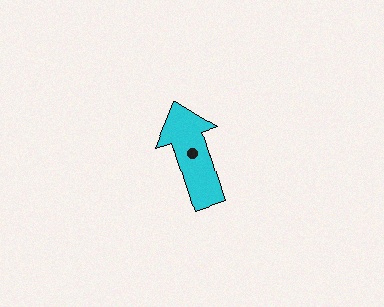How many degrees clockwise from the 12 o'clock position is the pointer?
Approximately 342 degrees.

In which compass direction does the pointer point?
North.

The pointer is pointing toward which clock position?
Roughly 11 o'clock.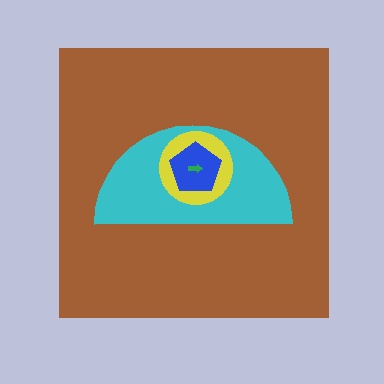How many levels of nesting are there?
5.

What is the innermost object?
The green arrow.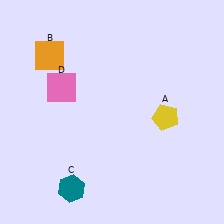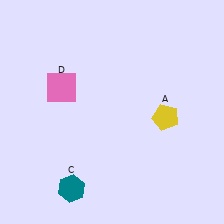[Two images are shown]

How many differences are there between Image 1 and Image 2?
There is 1 difference between the two images.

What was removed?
The orange square (B) was removed in Image 2.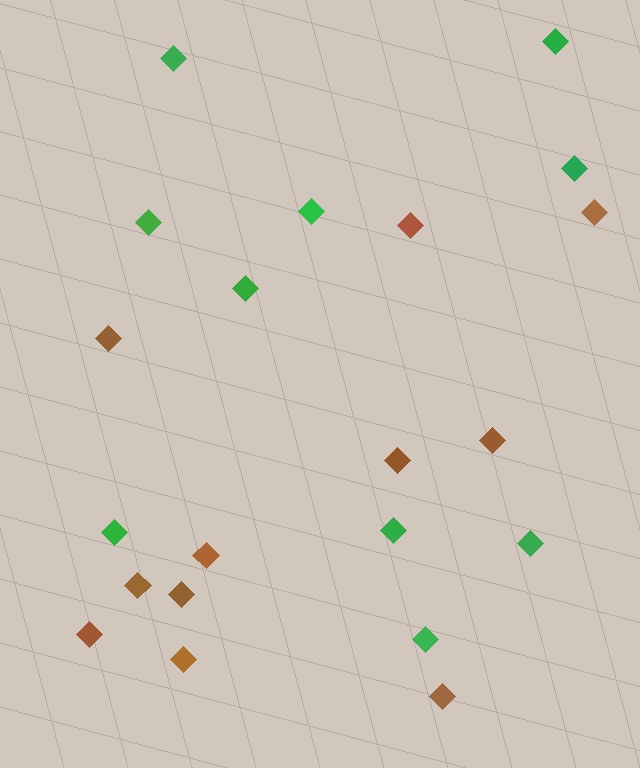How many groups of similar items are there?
There are 2 groups: one group of brown diamonds (11) and one group of green diamonds (10).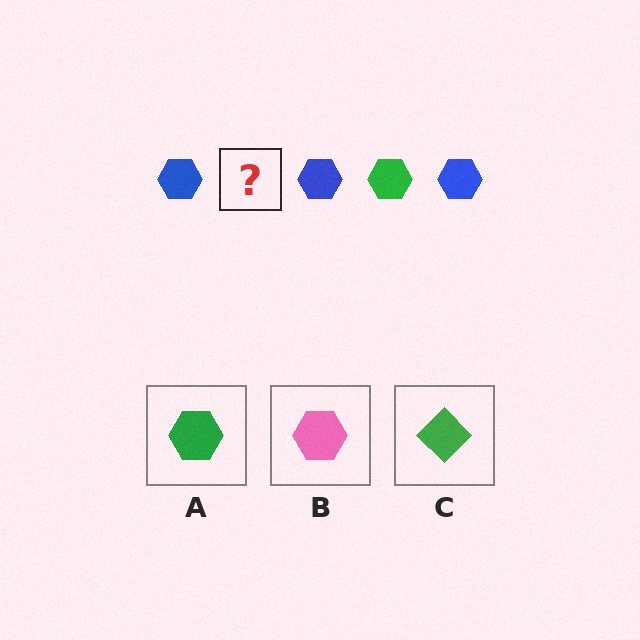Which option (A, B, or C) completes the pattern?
A.